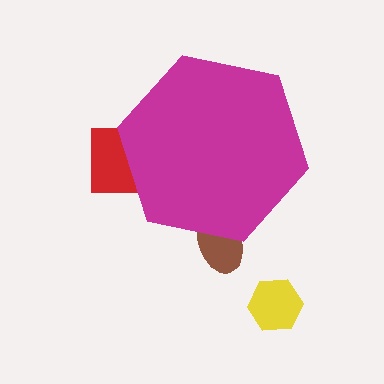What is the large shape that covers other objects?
A magenta hexagon.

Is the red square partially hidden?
Yes, the red square is partially hidden behind the magenta hexagon.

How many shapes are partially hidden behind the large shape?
2 shapes are partially hidden.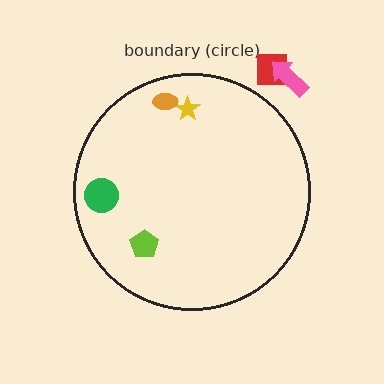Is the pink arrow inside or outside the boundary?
Outside.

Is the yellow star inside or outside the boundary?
Inside.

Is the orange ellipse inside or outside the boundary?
Inside.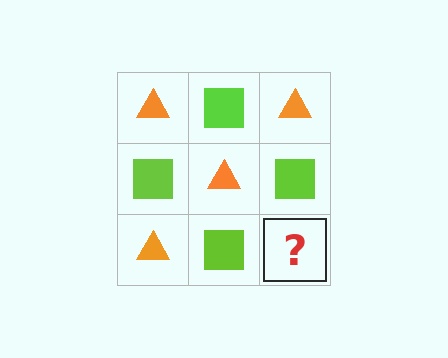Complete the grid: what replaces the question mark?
The question mark should be replaced with an orange triangle.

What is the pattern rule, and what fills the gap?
The rule is that it alternates orange triangle and lime square in a checkerboard pattern. The gap should be filled with an orange triangle.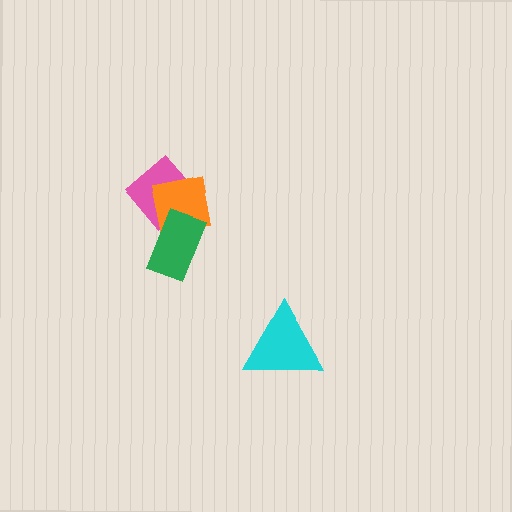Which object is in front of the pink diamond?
The orange square is in front of the pink diamond.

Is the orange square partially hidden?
Yes, it is partially covered by another shape.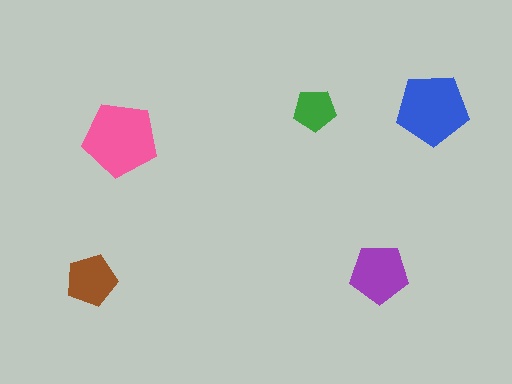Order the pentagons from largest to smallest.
the pink one, the blue one, the purple one, the brown one, the green one.